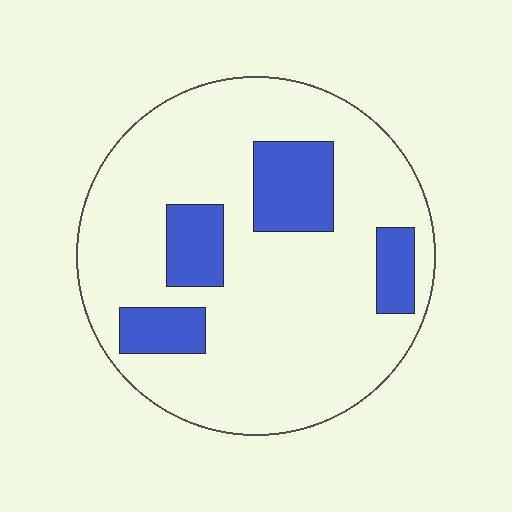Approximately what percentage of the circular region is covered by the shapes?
Approximately 20%.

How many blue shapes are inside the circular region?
4.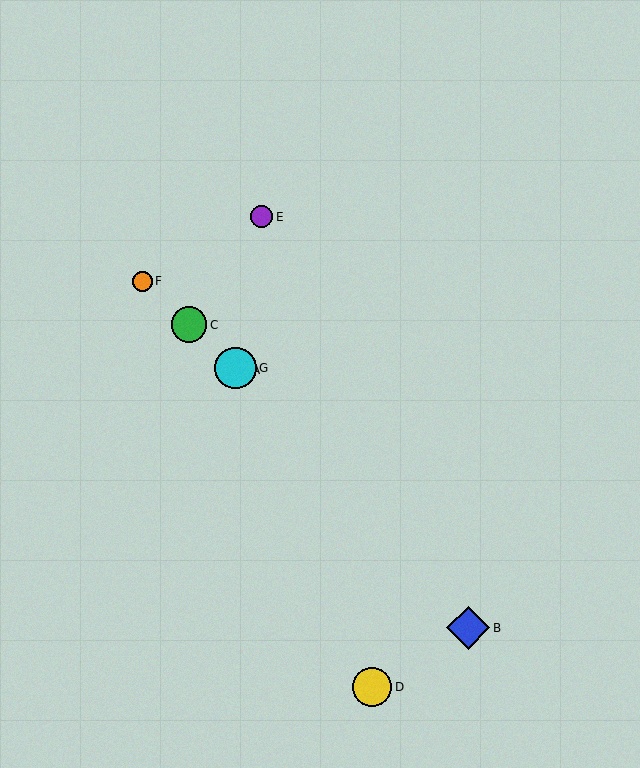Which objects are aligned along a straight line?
Objects A, C, F, G are aligned along a straight line.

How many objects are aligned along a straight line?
4 objects (A, C, F, G) are aligned along a straight line.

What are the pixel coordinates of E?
Object E is at (262, 217).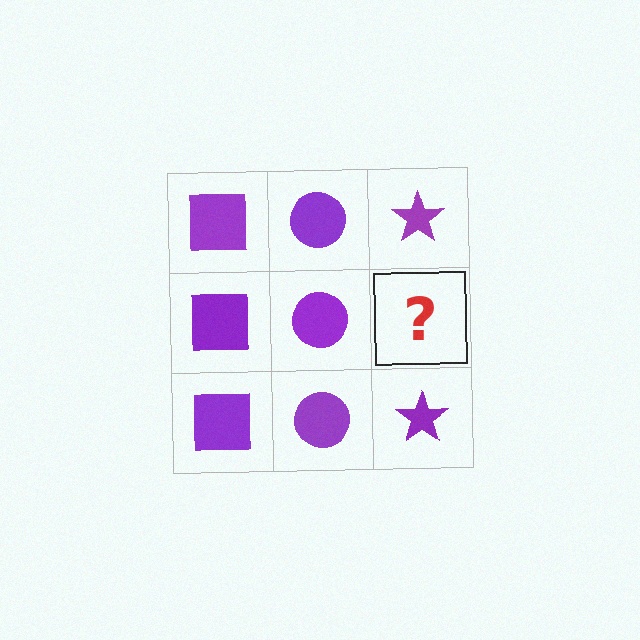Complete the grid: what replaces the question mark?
The question mark should be replaced with a purple star.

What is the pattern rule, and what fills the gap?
The rule is that each column has a consistent shape. The gap should be filled with a purple star.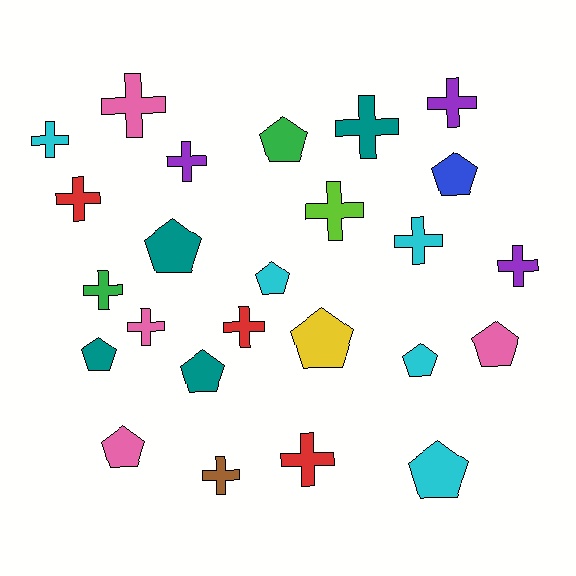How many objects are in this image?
There are 25 objects.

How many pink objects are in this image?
There are 4 pink objects.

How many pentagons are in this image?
There are 11 pentagons.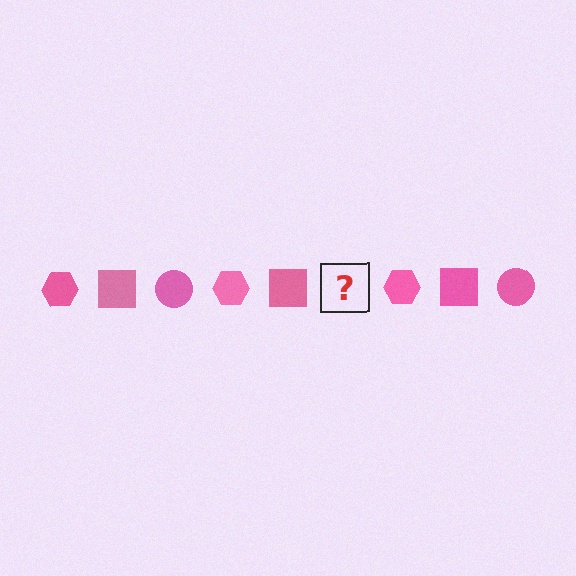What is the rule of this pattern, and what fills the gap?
The rule is that the pattern cycles through hexagon, square, circle shapes in pink. The gap should be filled with a pink circle.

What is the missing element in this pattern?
The missing element is a pink circle.